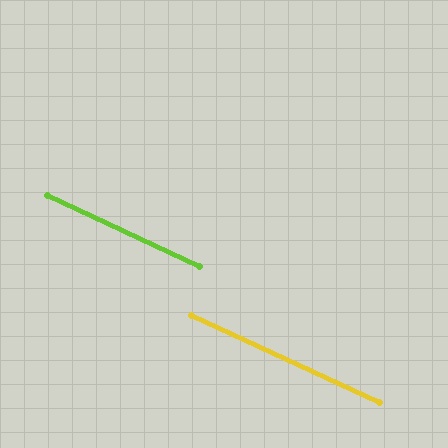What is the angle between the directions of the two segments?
Approximately 0 degrees.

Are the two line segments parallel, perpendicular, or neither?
Parallel — their directions differ by only 0.3°.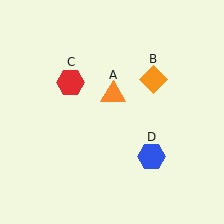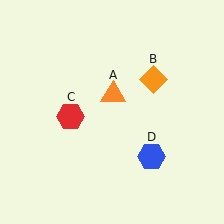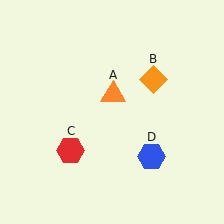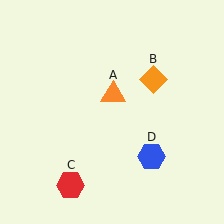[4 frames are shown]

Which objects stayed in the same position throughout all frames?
Orange triangle (object A) and orange diamond (object B) and blue hexagon (object D) remained stationary.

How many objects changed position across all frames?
1 object changed position: red hexagon (object C).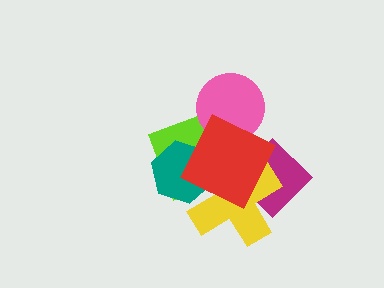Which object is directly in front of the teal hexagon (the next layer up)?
The yellow cross is directly in front of the teal hexagon.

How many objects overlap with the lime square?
4 objects overlap with the lime square.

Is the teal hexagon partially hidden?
Yes, it is partially covered by another shape.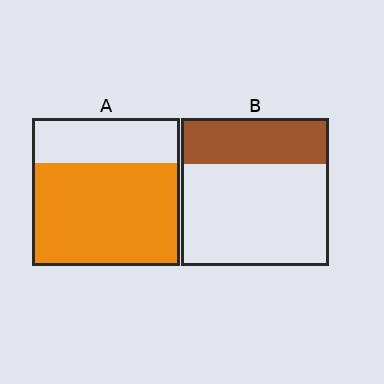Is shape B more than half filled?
No.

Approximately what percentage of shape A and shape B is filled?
A is approximately 70% and B is approximately 30%.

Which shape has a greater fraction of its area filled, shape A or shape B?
Shape A.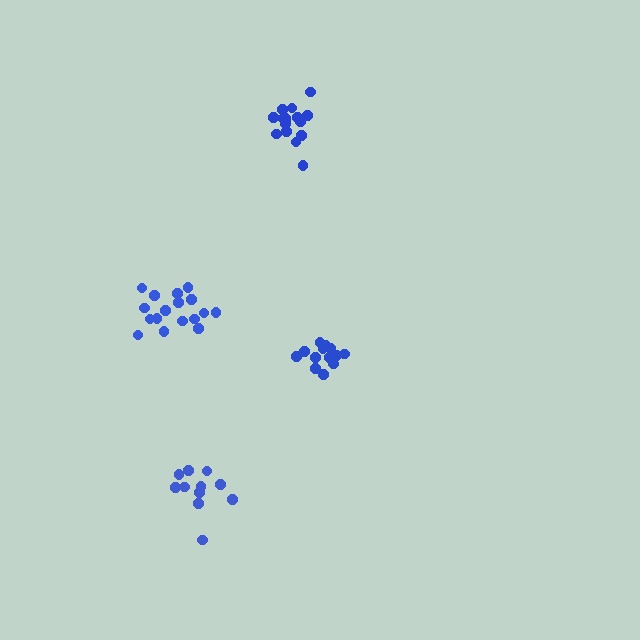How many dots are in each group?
Group 1: 13 dots, Group 2: 11 dots, Group 3: 15 dots, Group 4: 17 dots (56 total).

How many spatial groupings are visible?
There are 4 spatial groupings.